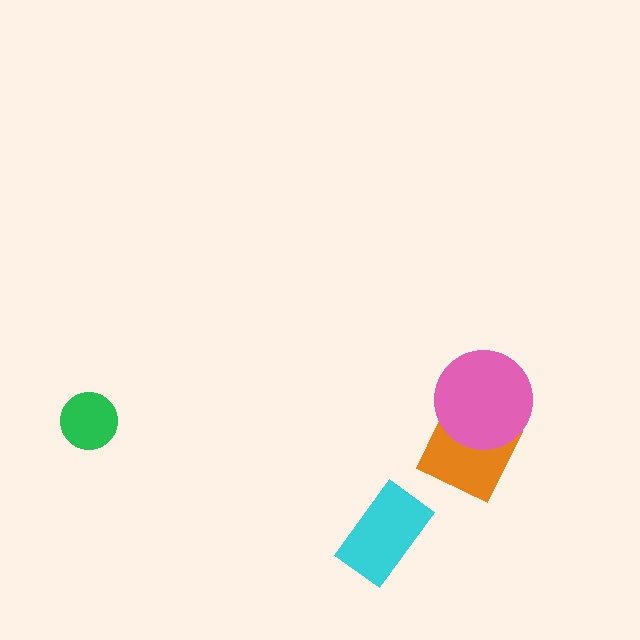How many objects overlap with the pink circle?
1 object overlaps with the pink circle.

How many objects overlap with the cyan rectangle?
0 objects overlap with the cyan rectangle.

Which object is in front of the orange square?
The pink circle is in front of the orange square.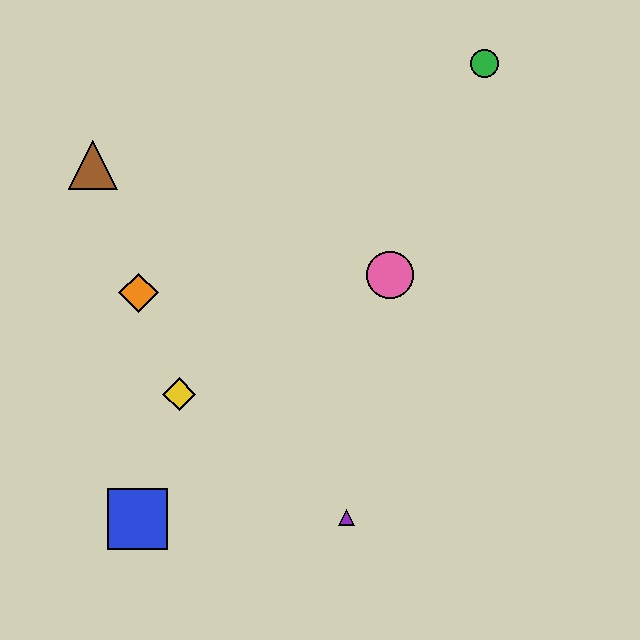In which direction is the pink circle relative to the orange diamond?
The pink circle is to the right of the orange diamond.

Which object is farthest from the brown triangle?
The purple triangle is farthest from the brown triangle.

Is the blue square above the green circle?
No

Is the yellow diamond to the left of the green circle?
Yes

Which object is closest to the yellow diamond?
The orange diamond is closest to the yellow diamond.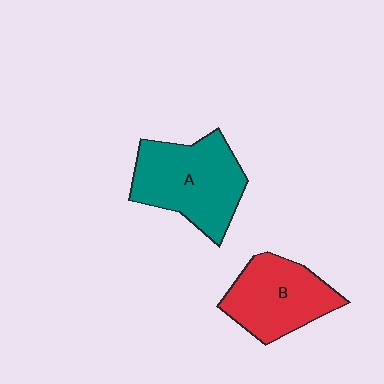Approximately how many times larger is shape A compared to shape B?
Approximately 1.2 times.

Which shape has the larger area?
Shape A (teal).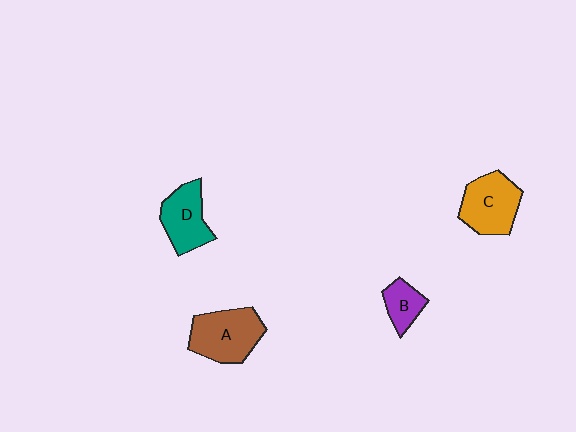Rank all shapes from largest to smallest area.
From largest to smallest: A (brown), C (orange), D (teal), B (purple).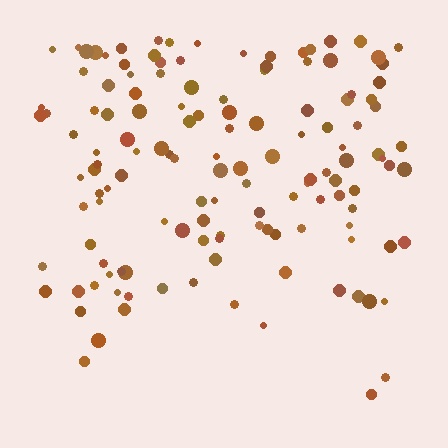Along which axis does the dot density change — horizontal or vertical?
Vertical.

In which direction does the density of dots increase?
From bottom to top, with the top side densest.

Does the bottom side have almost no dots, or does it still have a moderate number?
Still a moderate number, just noticeably fewer than the top.